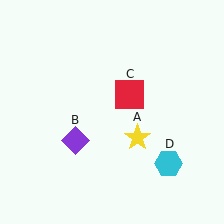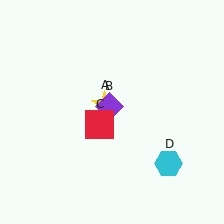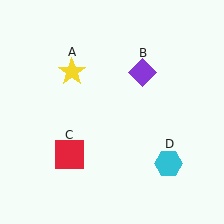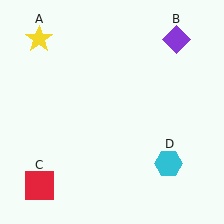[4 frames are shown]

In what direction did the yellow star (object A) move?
The yellow star (object A) moved up and to the left.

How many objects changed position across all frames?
3 objects changed position: yellow star (object A), purple diamond (object B), red square (object C).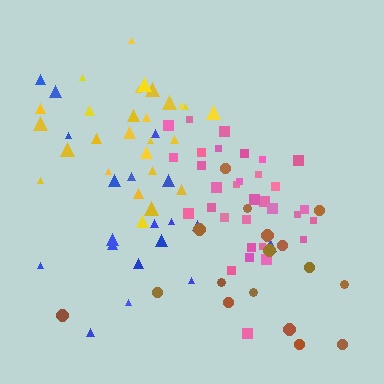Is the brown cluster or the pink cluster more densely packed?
Pink.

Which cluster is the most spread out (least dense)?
Brown.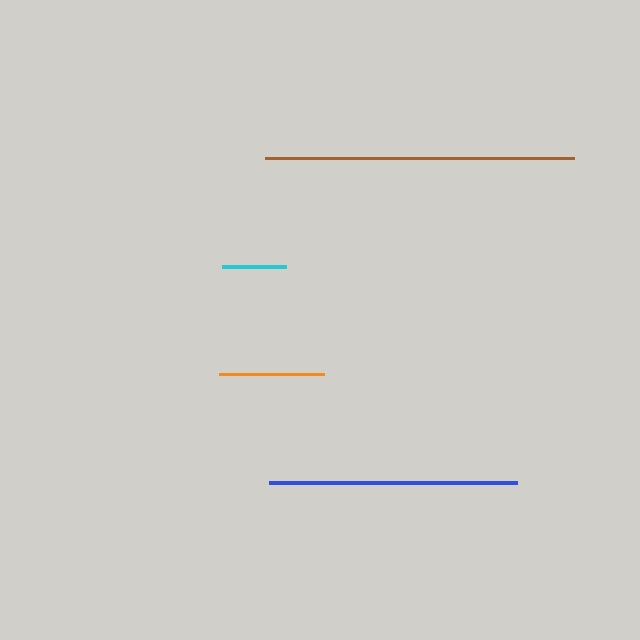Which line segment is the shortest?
The cyan line is the shortest at approximately 65 pixels.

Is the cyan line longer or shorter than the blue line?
The blue line is longer than the cyan line.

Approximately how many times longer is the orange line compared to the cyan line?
The orange line is approximately 1.6 times the length of the cyan line.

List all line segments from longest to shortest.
From longest to shortest: brown, blue, orange, cyan.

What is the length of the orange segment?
The orange segment is approximately 105 pixels long.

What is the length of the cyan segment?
The cyan segment is approximately 65 pixels long.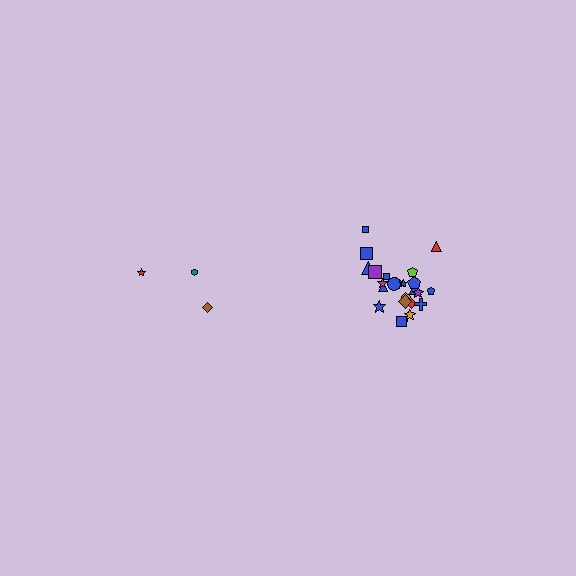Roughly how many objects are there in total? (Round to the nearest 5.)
Roughly 30 objects in total.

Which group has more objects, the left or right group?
The right group.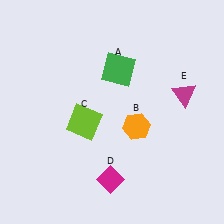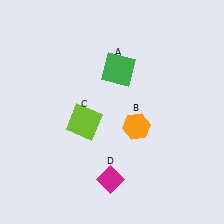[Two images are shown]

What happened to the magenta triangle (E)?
The magenta triangle (E) was removed in Image 2. It was in the top-right area of Image 1.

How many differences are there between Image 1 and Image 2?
There is 1 difference between the two images.